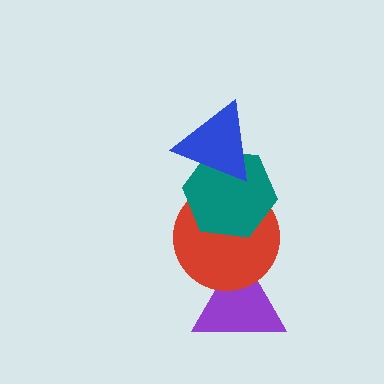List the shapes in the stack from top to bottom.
From top to bottom: the blue triangle, the teal hexagon, the red circle, the purple triangle.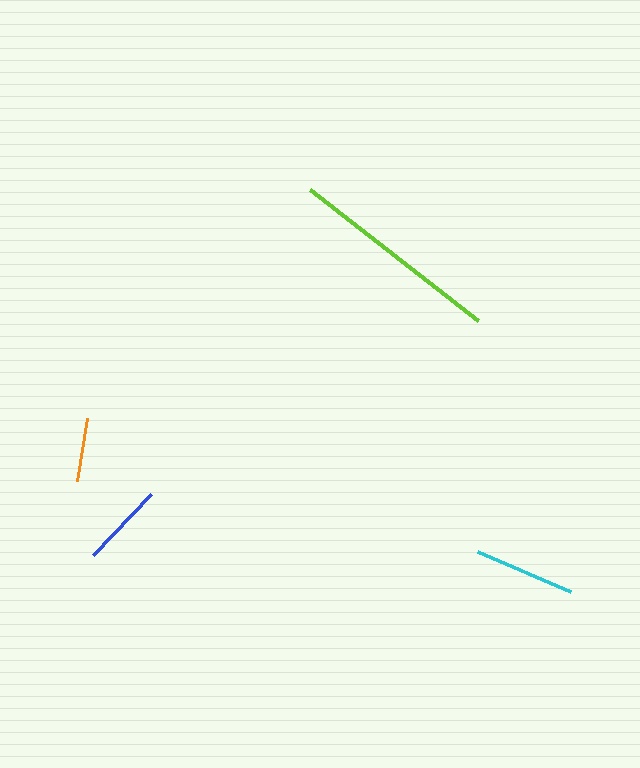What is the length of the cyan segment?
The cyan segment is approximately 102 pixels long.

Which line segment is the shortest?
The orange line is the shortest at approximately 64 pixels.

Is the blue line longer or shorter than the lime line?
The lime line is longer than the blue line.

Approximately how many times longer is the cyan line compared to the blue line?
The cyan line is approximately 1.2 times the length of the blue line.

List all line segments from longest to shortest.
From longest to shortest: lime, cyan, blue, orange.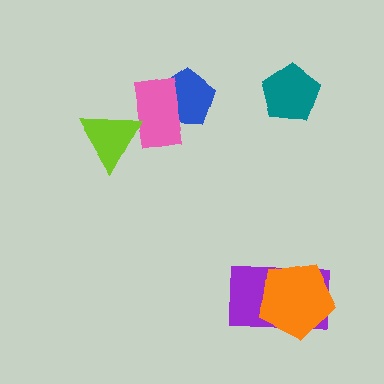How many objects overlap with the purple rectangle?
1 object overlaps with the purple rectangle.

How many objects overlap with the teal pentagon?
0 objects overlap with the teal pentagon.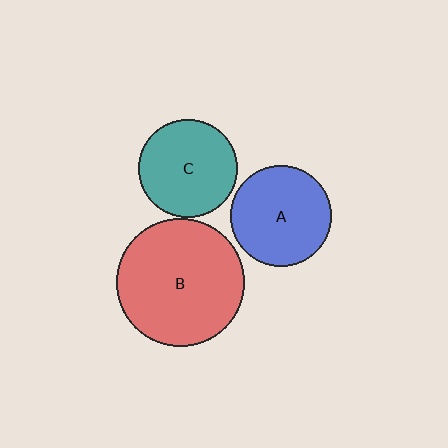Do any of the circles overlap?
No, none of the circles overlap.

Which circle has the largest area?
Circle B (red).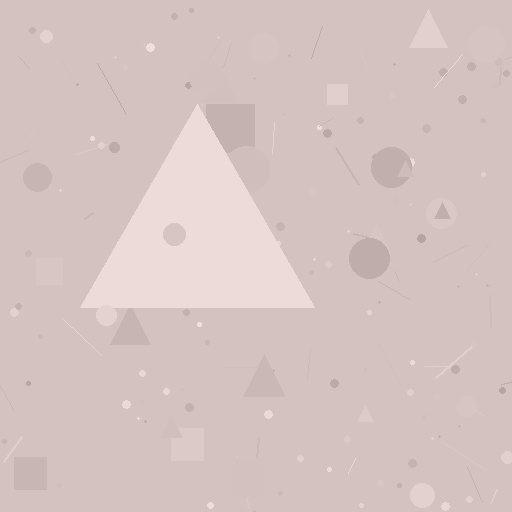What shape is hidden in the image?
A triangle is hidden in the image.